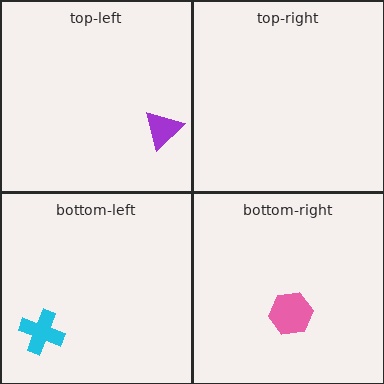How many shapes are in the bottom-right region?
1.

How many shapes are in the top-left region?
1.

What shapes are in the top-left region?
The purple triangle.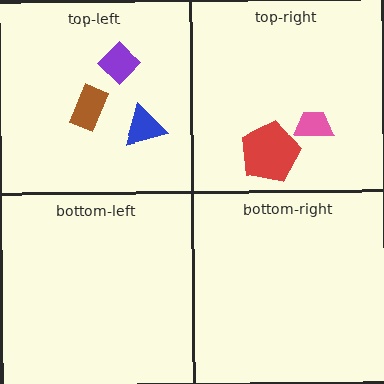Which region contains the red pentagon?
The top-right region.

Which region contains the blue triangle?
The top-left region.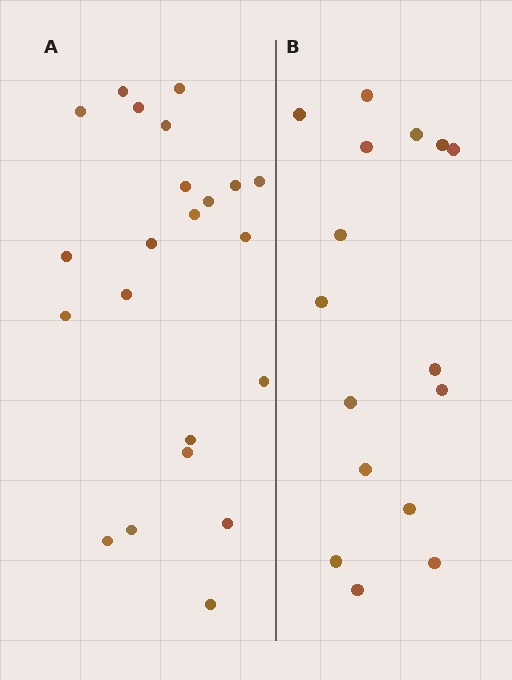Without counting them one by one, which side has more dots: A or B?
Region A (the left region) has more dots.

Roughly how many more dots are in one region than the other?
Region A has about 6 more dots than region B.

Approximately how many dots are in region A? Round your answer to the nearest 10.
About 20 dots. (The exact count is 22, which rounds to 20.)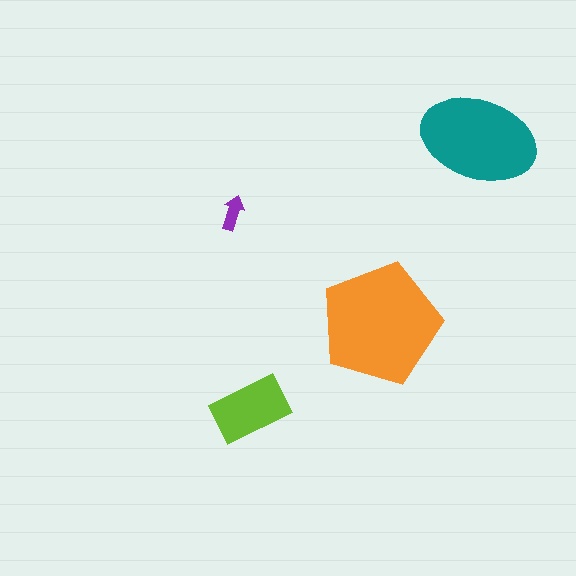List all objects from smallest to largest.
The purple arrow, the lime rectangle, the teal ellipse, the orange pentagon.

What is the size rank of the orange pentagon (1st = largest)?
1st.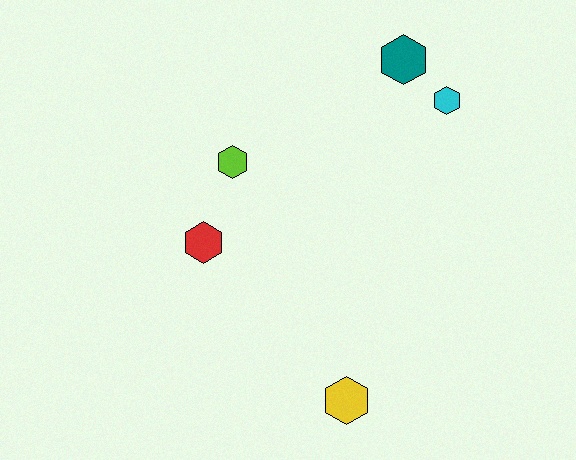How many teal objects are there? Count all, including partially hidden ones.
There is 1 teal object.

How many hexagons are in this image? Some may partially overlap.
There are 5 hexagons.